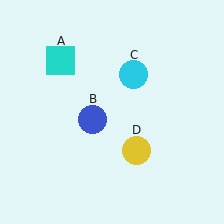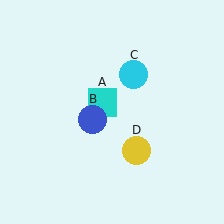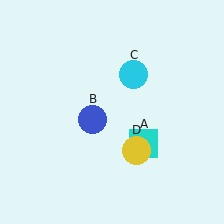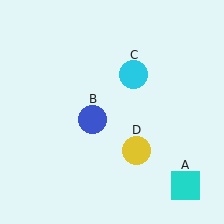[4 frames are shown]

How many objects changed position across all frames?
1 object changed position: cyan square (object A).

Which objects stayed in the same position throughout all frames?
Blue circle (object B) and cyan circle (object C) and yellow circle (object D) remained stationary.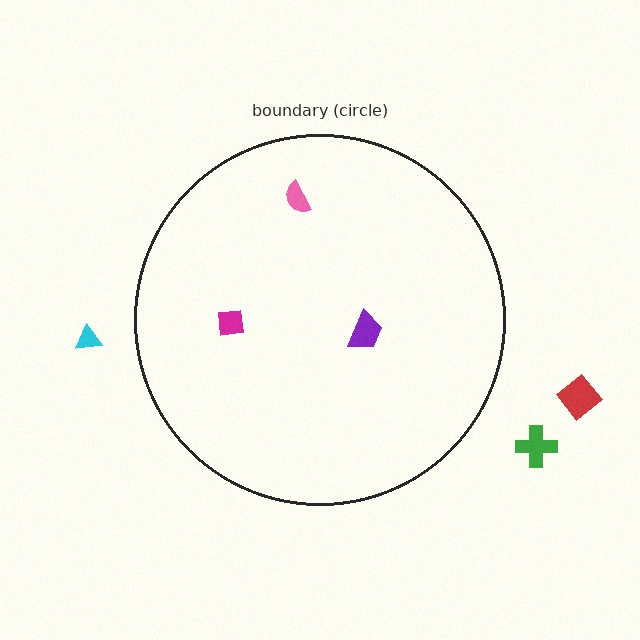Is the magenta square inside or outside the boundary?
Inside.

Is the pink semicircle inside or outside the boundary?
Inside.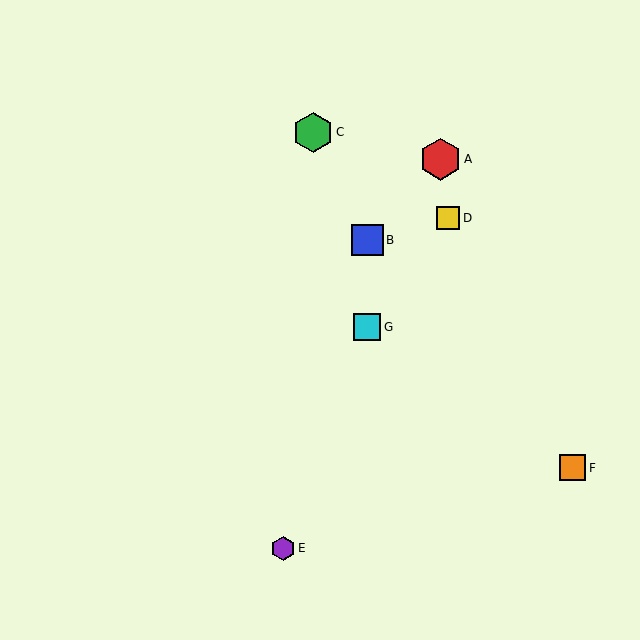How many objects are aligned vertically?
2 objects (B, G) are aligned vertically.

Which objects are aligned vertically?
Objects B, G are aligned vertically.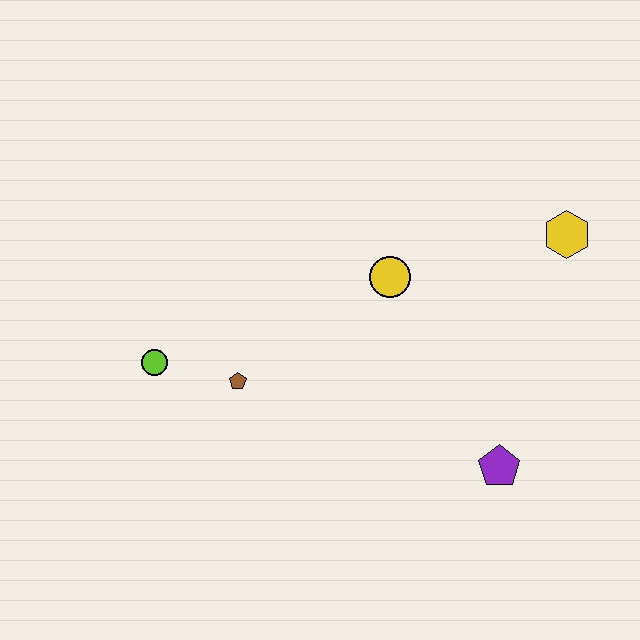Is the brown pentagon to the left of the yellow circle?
Yes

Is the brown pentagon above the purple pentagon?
Yes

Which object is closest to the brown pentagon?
The lime circle is closest to the brown pentagon.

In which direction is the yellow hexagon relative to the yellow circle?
The yellow hexagon is to the right of the yellow circle.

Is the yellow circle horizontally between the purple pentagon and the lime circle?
Yes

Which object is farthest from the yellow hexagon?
The lime circle is farthest from the yellow hexagon.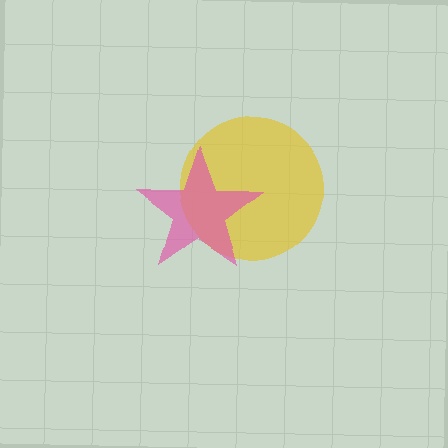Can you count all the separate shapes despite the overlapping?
Yes, there are 2 separate shapes.